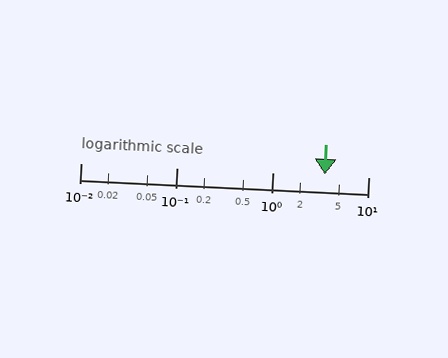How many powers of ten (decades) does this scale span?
The scale spans 3 decades, from 0.01 to 10.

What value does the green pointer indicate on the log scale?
The pointer indicates approximately 3.5.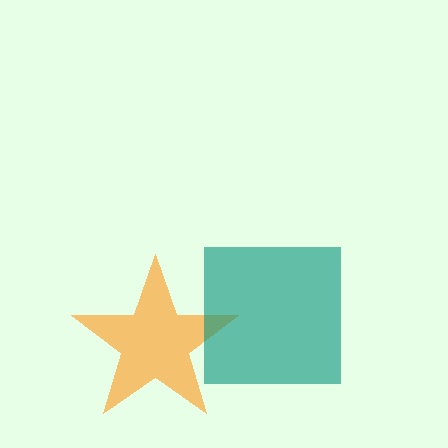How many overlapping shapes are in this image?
There are 2 overlapping shapes in the image.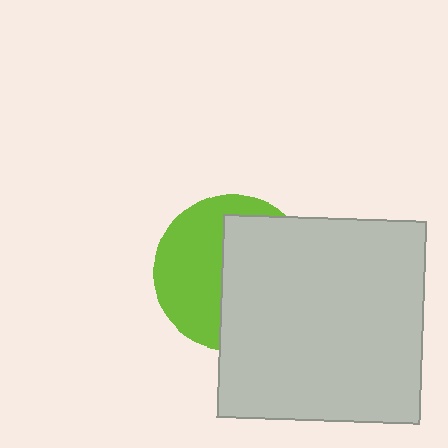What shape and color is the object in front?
The object in front is a light gray square.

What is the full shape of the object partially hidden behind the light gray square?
The partially hidden object is a lime circle.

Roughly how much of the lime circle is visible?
About half of it is visible (roughly 46%).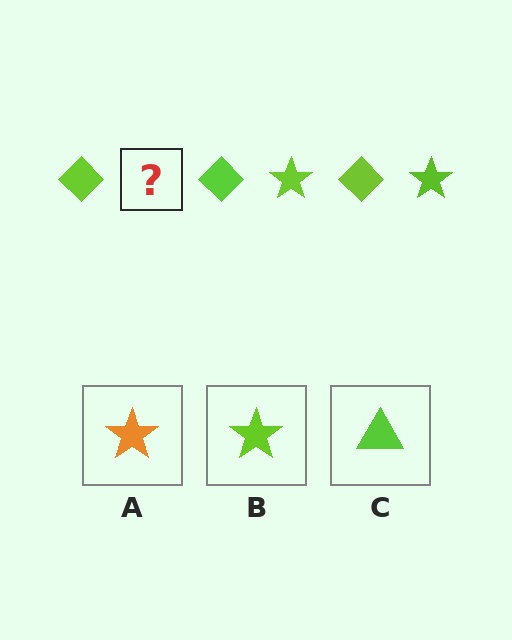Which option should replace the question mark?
Option B.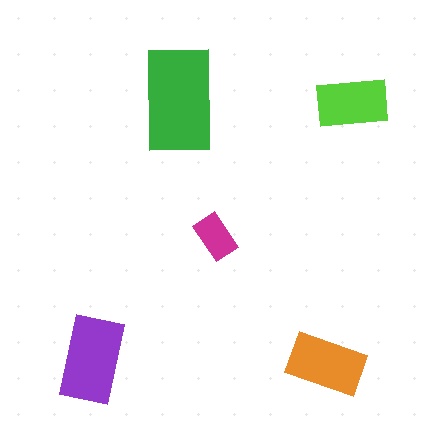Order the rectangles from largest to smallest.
the green one, the purple one, the orange one, the lime one, the magenta one.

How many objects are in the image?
There are 5 objects in the image.